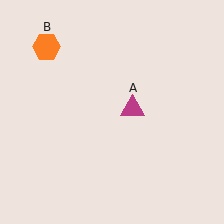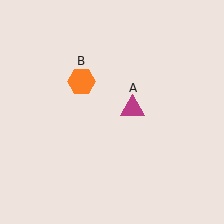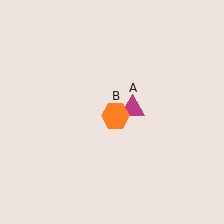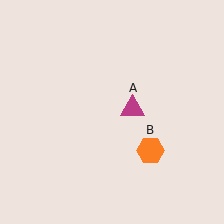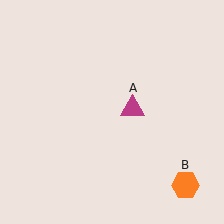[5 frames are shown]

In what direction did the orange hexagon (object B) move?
The orange hexagon (object B) moved down and to the right.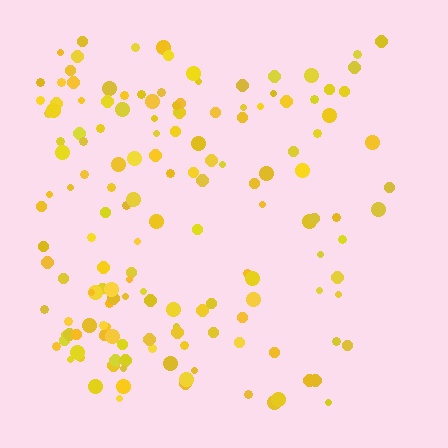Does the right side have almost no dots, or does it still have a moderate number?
Still a moderate number, just noticeably fewer than the left.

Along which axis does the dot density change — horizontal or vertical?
Horizontal.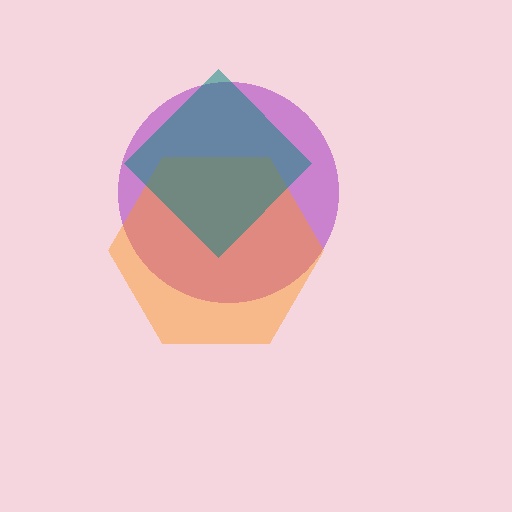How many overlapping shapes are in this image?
There are 3 overlapping shapes in the image.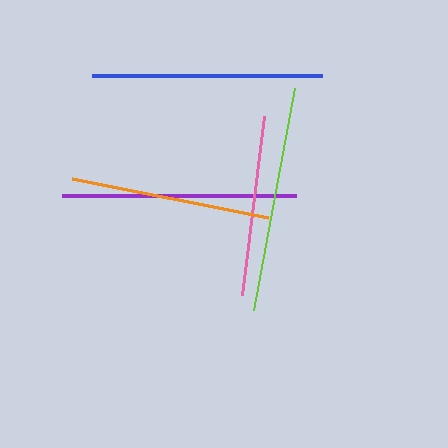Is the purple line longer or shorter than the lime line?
The purple line is longer than the lime line.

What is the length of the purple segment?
The purple segment is approximately 233 pixels long.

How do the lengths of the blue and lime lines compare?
The blue and lime lines are approximately the same length.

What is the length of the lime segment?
The lime segment is approximately 226 pixels long.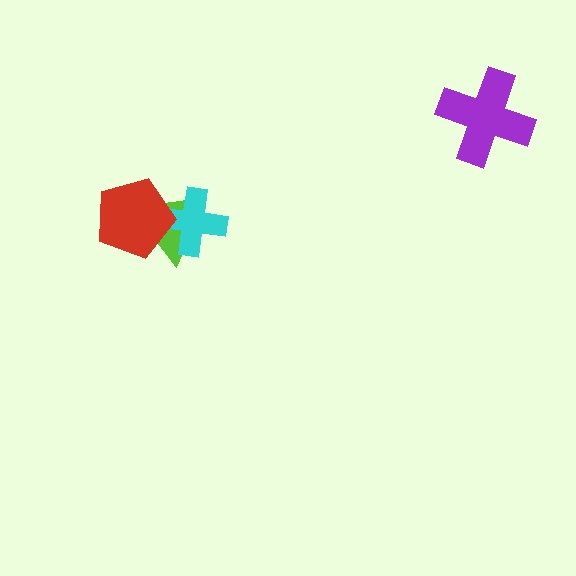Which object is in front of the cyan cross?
The red pentagon is in front of the cyan cross.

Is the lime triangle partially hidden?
Yes, it is partially covered by another shape.